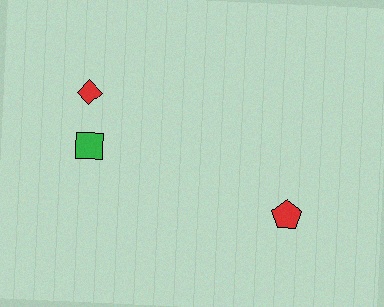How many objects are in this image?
There are 3 objects.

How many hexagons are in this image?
There are no hexagons.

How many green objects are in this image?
There is 1 green object.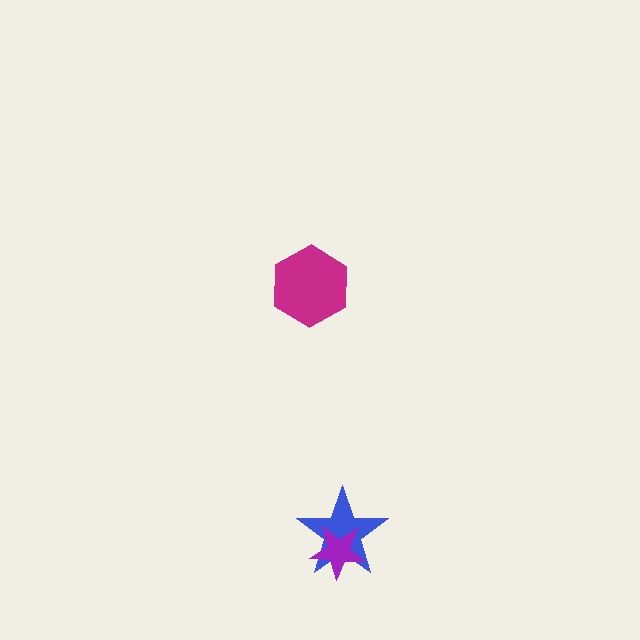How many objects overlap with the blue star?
1 object overlaps with the blue star.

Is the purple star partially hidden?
No, no other shape covers it.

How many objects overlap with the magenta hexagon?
0 objects overlap with the magenta hexagon.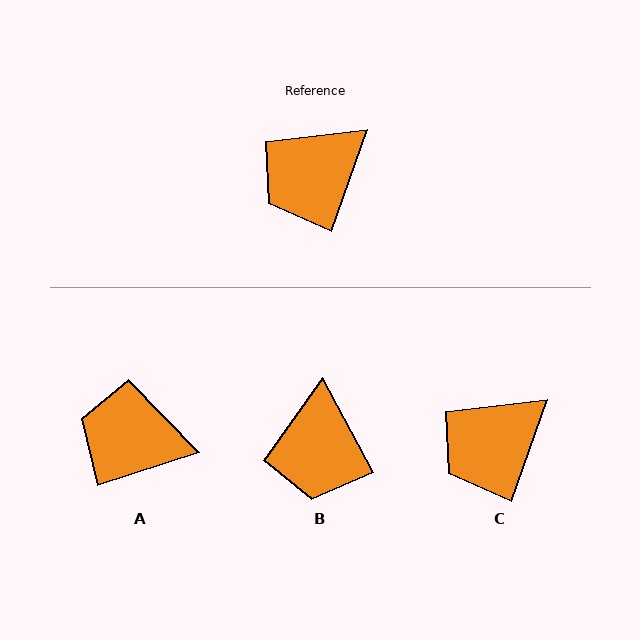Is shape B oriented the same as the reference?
No, it is off by about 48 degrees.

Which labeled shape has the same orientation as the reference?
C.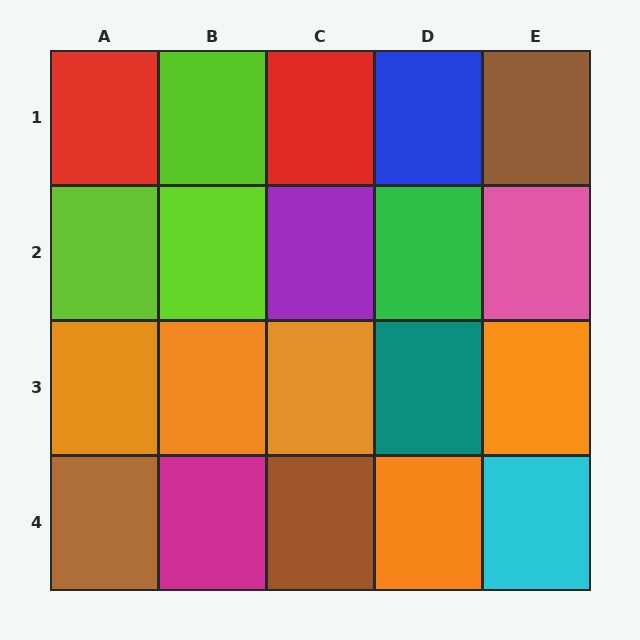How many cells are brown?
3 cells are brown.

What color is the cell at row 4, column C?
Brown.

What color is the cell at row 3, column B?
Orange.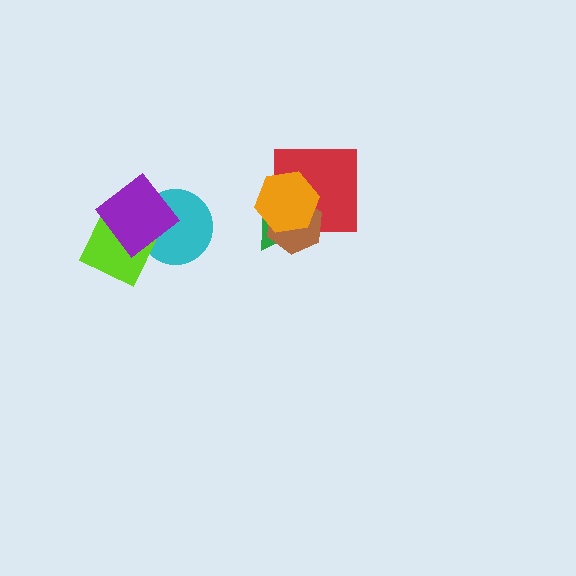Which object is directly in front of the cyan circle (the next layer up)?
The lime diamond is directly in front of the cyan circle.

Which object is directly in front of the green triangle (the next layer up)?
The brown hexagon is directly in front of the green triangle.